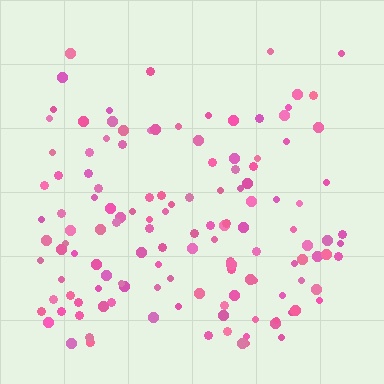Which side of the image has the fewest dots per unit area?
The top.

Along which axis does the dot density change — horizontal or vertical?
Vertical.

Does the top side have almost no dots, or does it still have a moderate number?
Still a moderate number, just noticeably fewer than the bottom.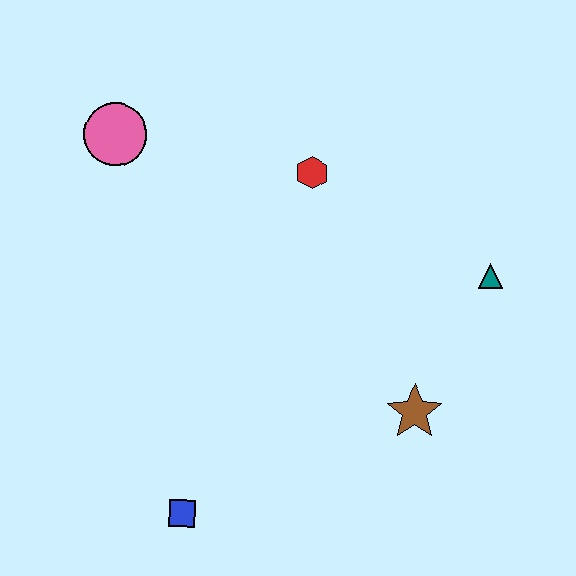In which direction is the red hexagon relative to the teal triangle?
The red hexagon is to the left of the teal triangle.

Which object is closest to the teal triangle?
The brown star is closest to the teal triangle.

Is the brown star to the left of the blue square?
No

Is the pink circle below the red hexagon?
No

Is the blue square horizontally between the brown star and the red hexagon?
No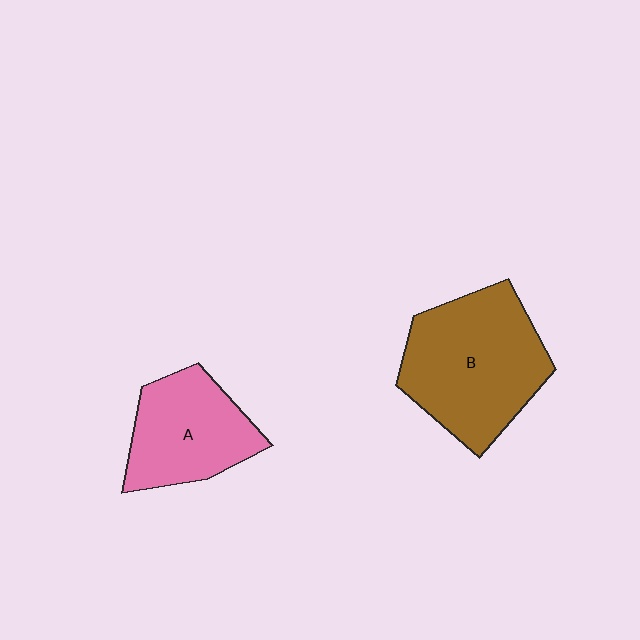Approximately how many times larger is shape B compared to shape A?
Approximately 1.4 times.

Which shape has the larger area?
Shape B (brown).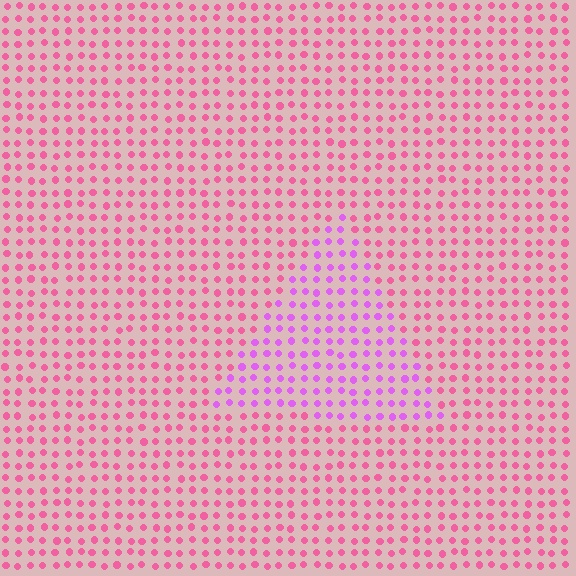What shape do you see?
I see a triangle.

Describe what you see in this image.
The image is filled with small pink elements in a uniform arrangement. A triangle-shaped region is visible where the elements are tinted to a slightly different hue, forming a subtle color boundary.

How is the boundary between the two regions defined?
The boundary is defined purely by a slight shift in hue (about 40 degrees). Spacing, size, and orientation are identical on both sides.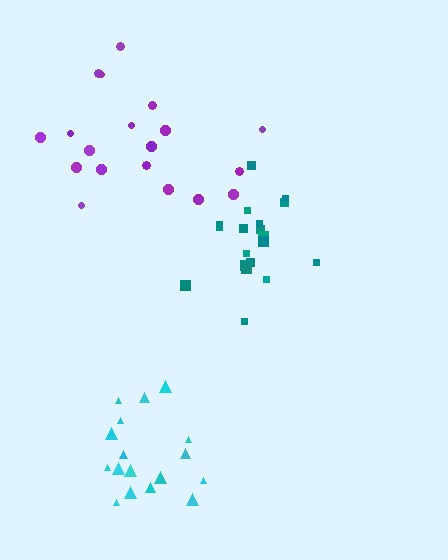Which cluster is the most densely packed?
Teal.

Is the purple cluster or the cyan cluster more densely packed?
Cyan.